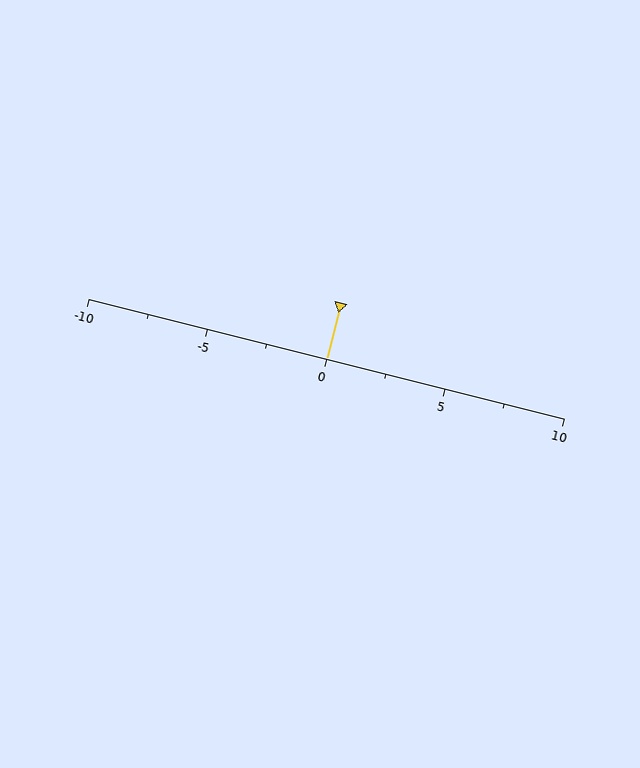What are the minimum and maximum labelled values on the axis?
The axis runs from -10 to 10.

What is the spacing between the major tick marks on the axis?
The major ticks are spaced 5 apart.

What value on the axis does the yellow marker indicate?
The marker indicates approximately 0.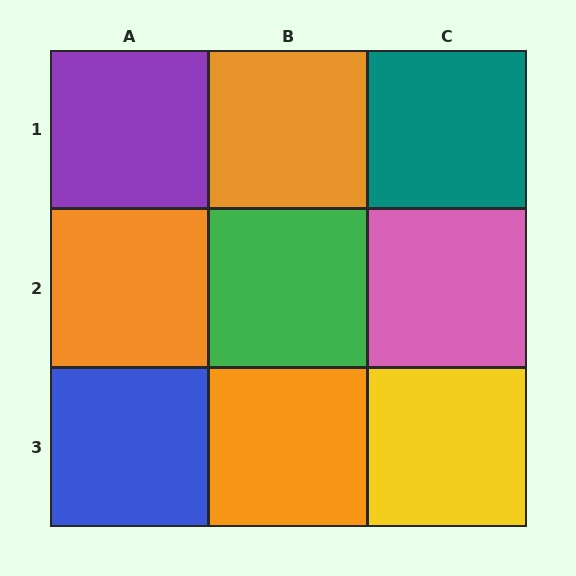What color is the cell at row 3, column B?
Orange.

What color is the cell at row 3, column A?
Blue.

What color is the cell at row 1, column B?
Orange.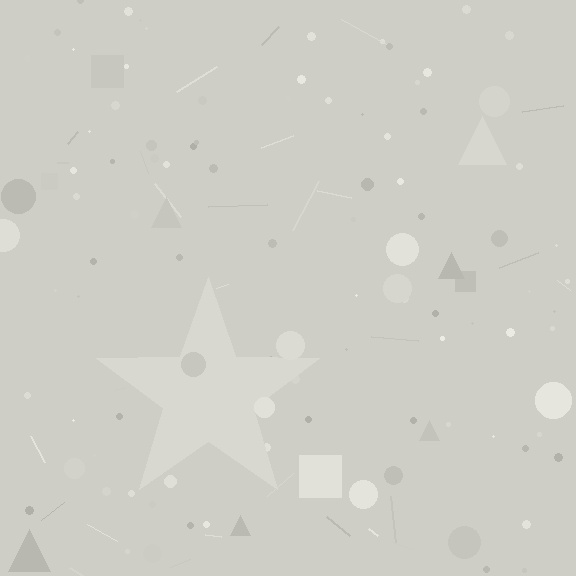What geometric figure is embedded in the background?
A star is embedded in the background.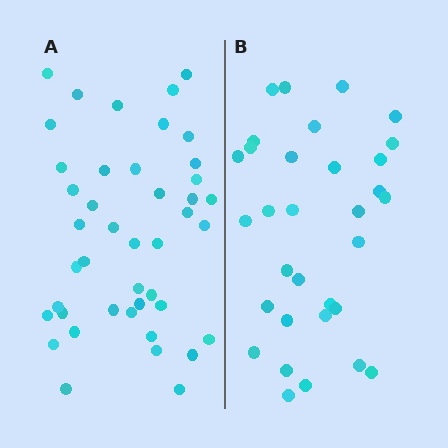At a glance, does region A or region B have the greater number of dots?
Region A (the left region) has more dots.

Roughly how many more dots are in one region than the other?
Region A has roughly 12 or so more dots than region B.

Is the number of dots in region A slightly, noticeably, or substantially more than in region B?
Region A has noticeably more, but not dramatically so. The ratio is roughly 1.3 to 1.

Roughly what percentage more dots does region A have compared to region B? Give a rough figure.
About 35% more.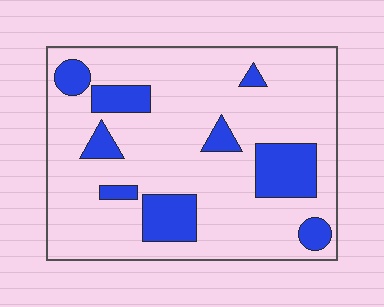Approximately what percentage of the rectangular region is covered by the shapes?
Approximately 20%.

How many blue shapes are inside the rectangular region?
9.